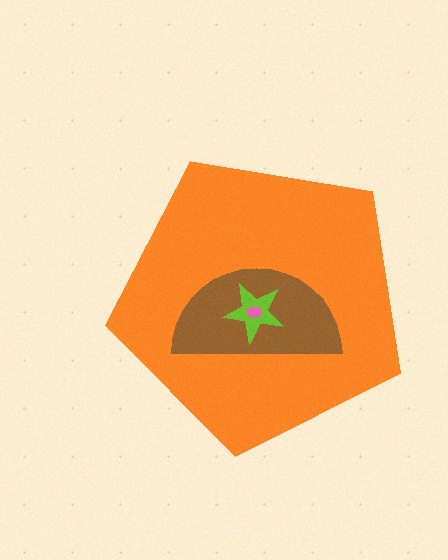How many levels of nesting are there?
4.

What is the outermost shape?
The orange pentagon.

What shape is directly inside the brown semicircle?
The lime star.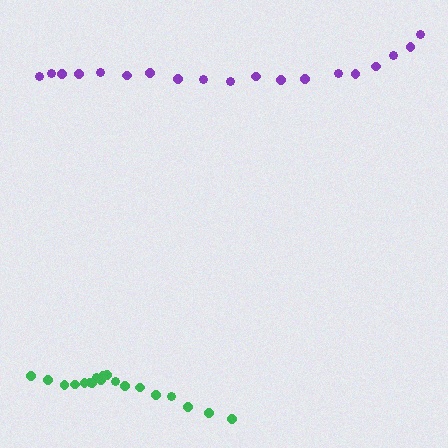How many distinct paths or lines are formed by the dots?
There are 2 distinct paths.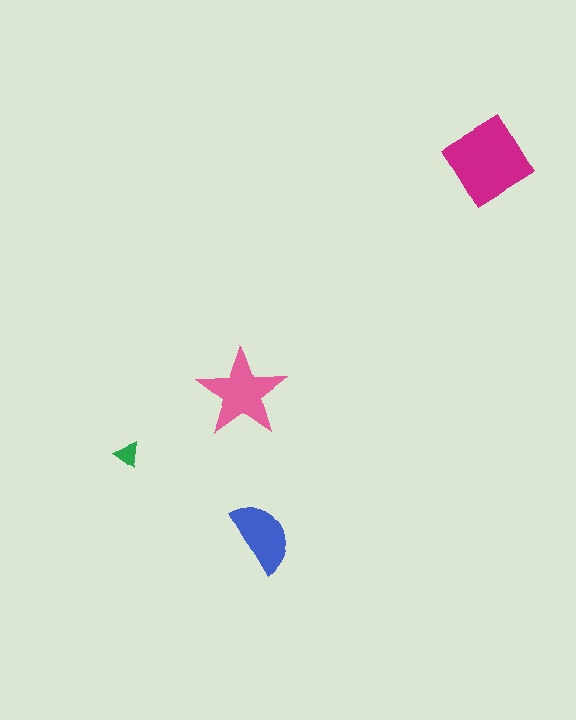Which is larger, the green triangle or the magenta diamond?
The magenta diamond.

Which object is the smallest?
The green triangle.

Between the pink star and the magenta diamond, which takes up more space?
The magenta diamond.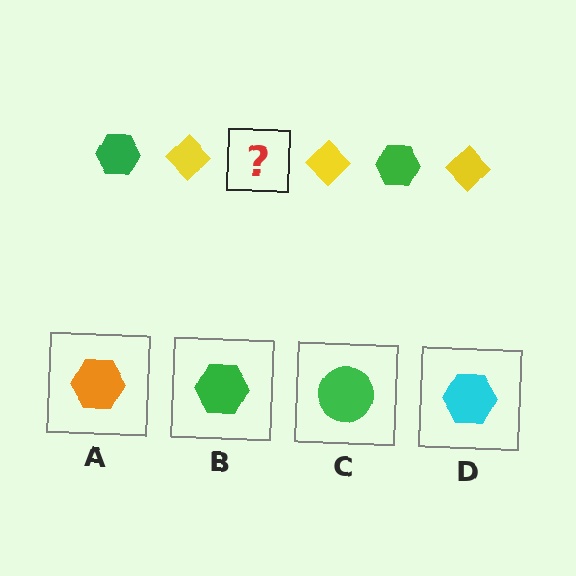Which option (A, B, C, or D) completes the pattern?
B.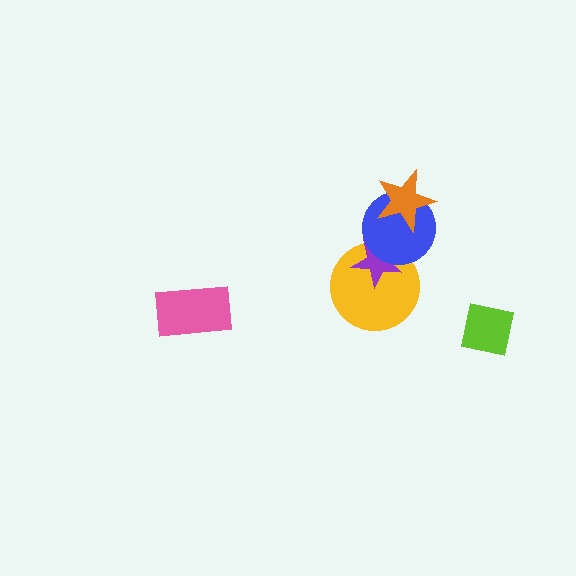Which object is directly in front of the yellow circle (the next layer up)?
The purple star is directly in front of the yellow circle.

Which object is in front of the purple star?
The blue circle is in front of the purple star.